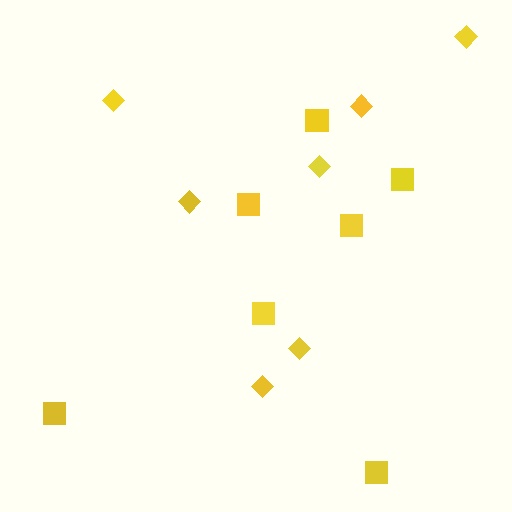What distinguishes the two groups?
There are 2 groups: one group of diamonds (7) and one group of squares (7).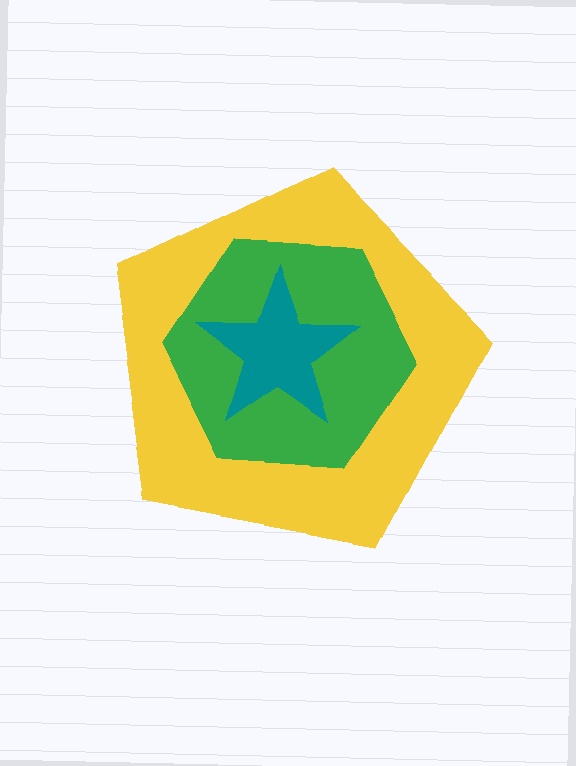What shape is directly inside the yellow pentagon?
The green hexagon.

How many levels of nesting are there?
3.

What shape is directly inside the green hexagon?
The teal star.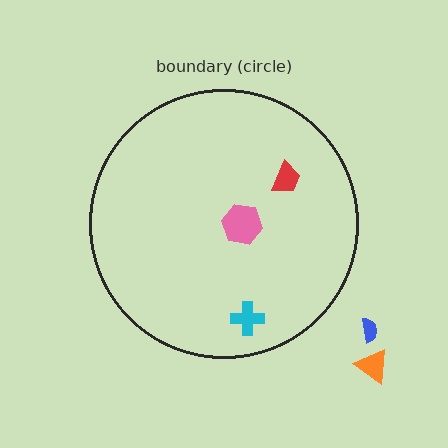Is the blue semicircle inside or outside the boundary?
Outside.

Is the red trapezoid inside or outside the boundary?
Inside.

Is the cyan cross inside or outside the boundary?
Inside.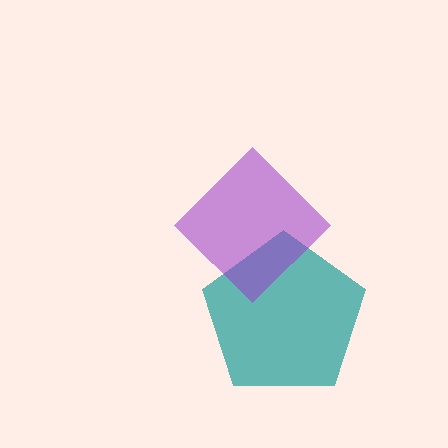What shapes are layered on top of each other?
The layered shapes are: a teal pentagon, a purple diamond.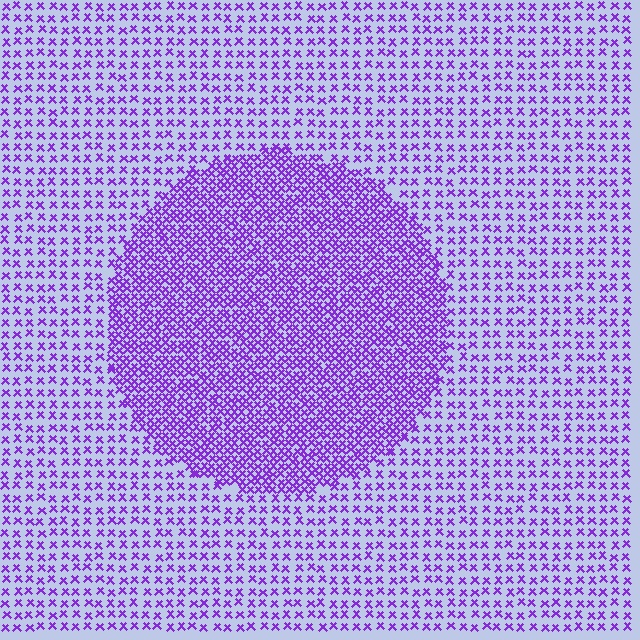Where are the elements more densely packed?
The elements are more densely packed inside the circle boundary.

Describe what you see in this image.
The image contains small purple elements arranged at two different densities. A circle-shaped region is visible where the elements are more densely packed than the surrounding area.